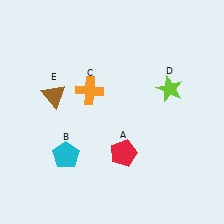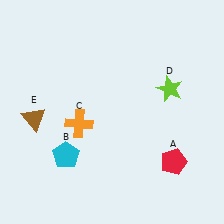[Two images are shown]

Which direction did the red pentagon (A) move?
The red pentagon (A) moved right.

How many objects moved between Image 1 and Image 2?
3 objects moved between the two images.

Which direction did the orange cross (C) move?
The orange cross (C) moved down.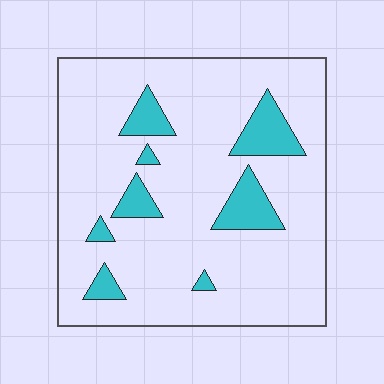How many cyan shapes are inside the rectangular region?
8.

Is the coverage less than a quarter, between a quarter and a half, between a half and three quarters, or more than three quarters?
Less than a quarter.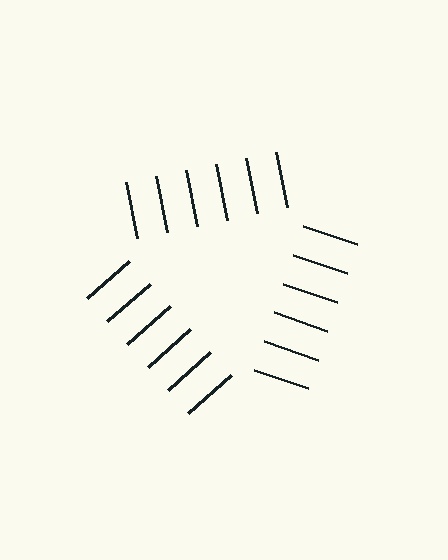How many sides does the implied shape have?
3 sides — the line-ends trace a triangle.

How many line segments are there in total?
18 — 6 along each of the 3 edges.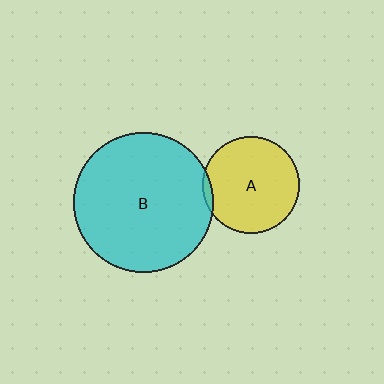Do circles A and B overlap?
Yes.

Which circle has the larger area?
Circle B (cyan).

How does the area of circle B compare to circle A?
Approximately 2.1 times.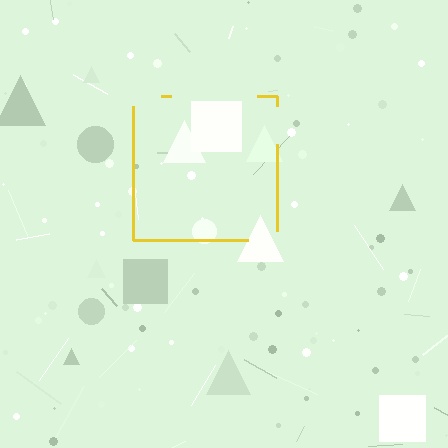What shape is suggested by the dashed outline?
The dashed outline suggests a square.